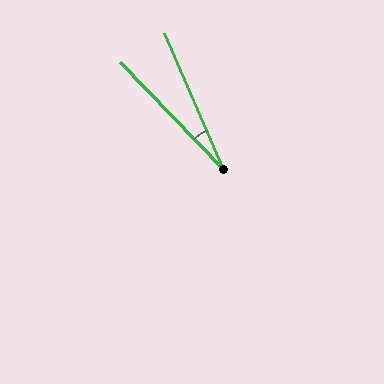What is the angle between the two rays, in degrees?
Approximately 21 degrees.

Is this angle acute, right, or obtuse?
It is acute.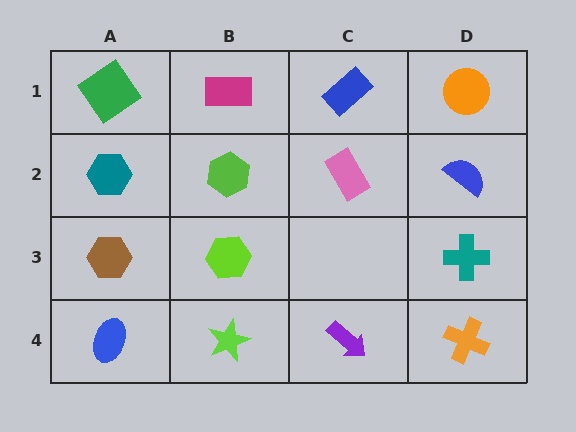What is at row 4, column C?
A purple arrow.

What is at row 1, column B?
A magenta rectangle.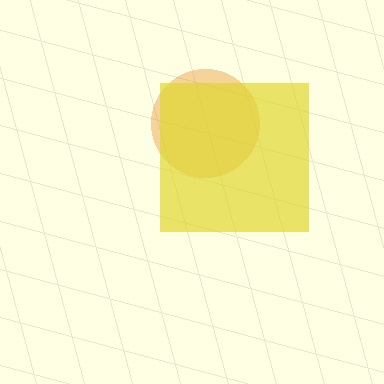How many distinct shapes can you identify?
There are 2 distinct shapes: an orange circle, a yellow square.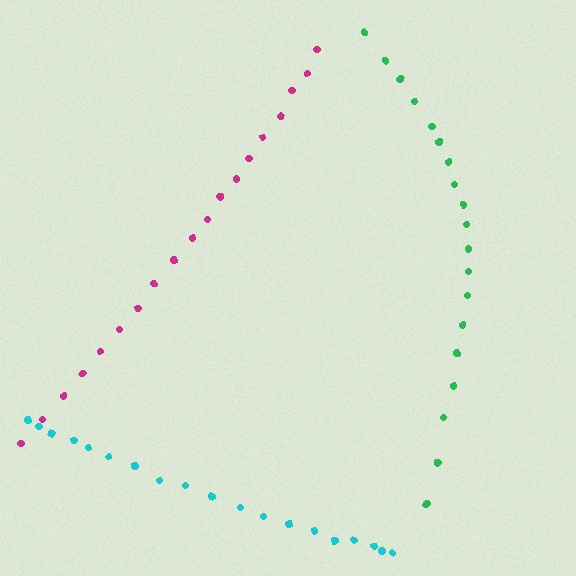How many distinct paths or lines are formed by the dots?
There are 3 distinct paths.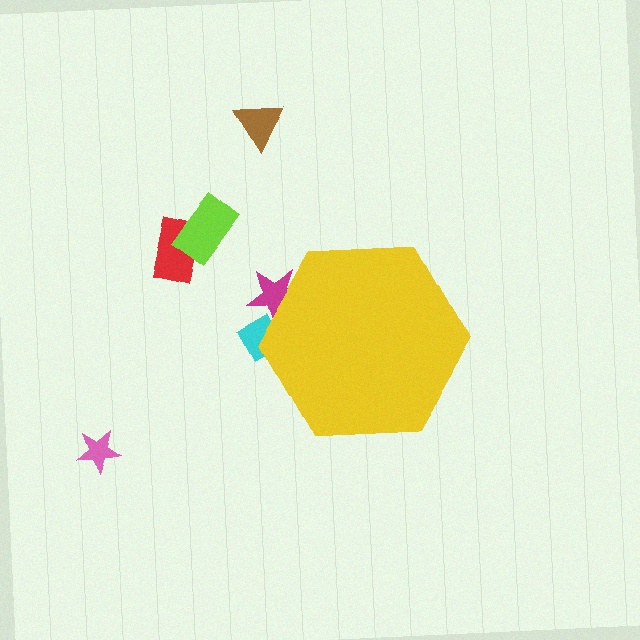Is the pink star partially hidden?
No, the pink star is fully visible.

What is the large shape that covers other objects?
A yellow hexagon.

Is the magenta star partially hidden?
Yes, the magenta star is partially hidden behind the yellow hexagon.